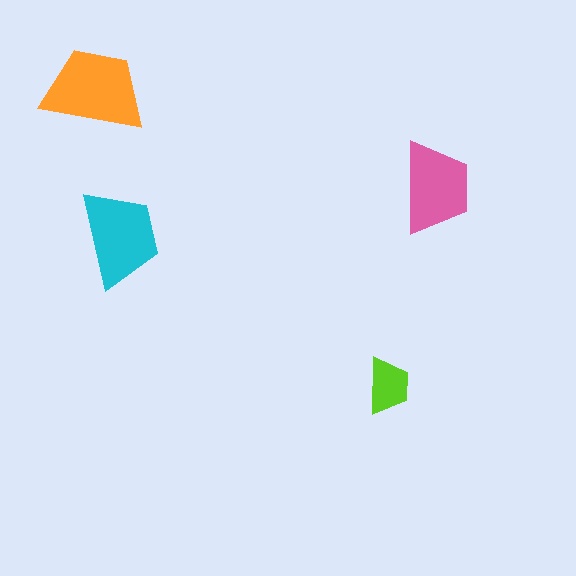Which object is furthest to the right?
The pink trapezoid is rightmost.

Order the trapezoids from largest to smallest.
the orange one, the cyan one, the pink one, the lime one.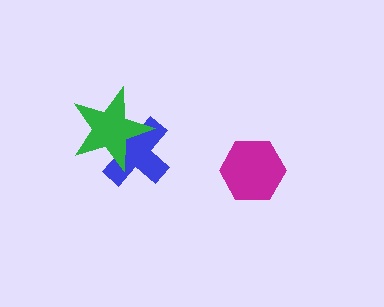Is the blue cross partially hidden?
Yes, it is partially covered by another shape.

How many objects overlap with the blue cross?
1 object overlaps with the blue cross.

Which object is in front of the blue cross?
The green star is in front of the blue cross.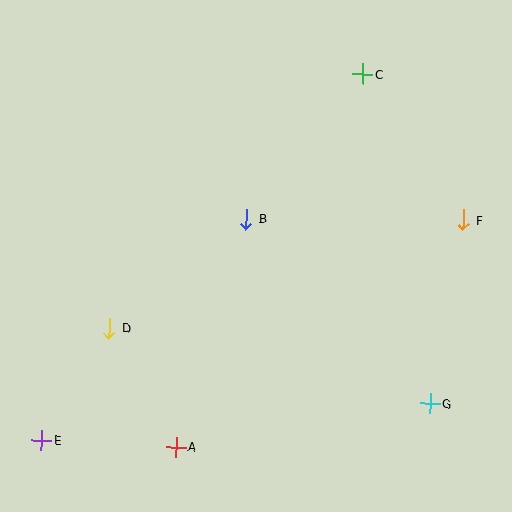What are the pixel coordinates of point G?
Point G is at (430, 403).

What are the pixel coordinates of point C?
Point C is at (363, 74).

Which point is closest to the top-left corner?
Point B is closest to the top-left corner.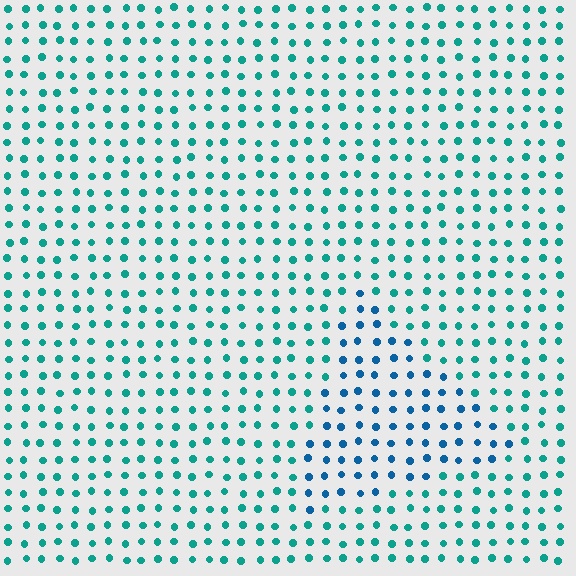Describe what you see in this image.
The image is filled with small teal elements in a uniform arrangement. A triangle-shaped region is visible where the elements are tinted to a slightly different hue, forming a subtle color boundary.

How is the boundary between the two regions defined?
The boundary is defined purely by a slight shift in hue (about 33 degrees). Spacing, size, and orientation are identical on both sides.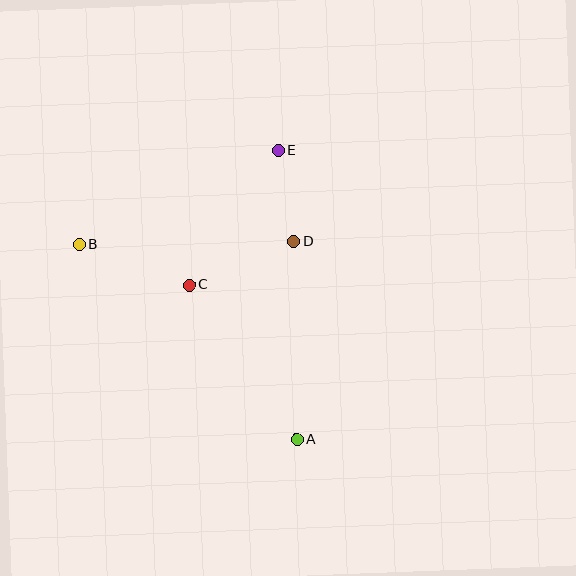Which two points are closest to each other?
Points D and E are closest to each other.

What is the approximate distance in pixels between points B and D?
The distance between B and D is approximately 214 pixels.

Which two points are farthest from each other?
Points A and B are farthest from each other.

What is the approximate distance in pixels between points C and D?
The distance between C and D is approximately 113 pixels.